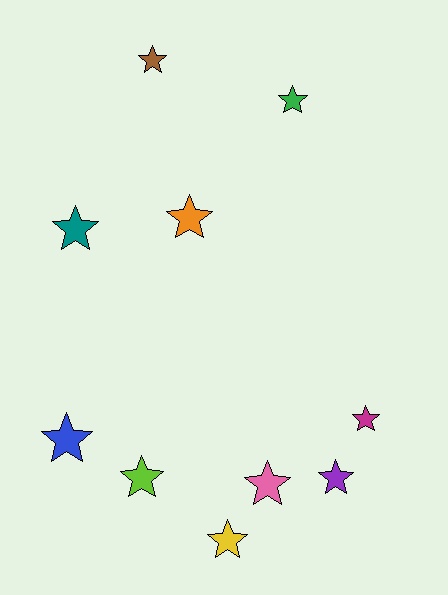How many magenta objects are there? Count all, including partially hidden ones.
There is 1 magenta object.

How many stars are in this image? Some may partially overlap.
There are 10 stars.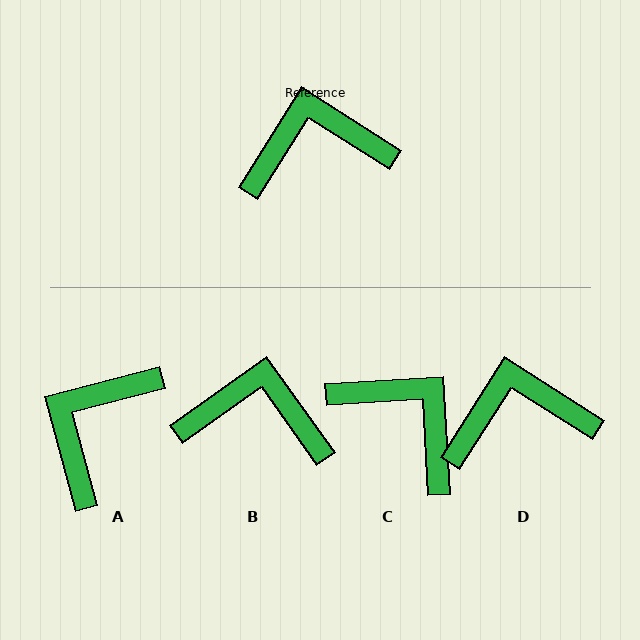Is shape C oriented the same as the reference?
No, it is off by about 54 degrees.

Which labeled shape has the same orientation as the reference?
D.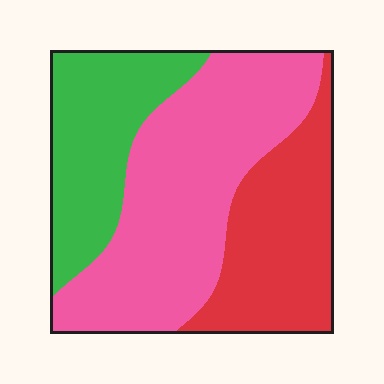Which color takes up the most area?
Pink, at roughly 45%.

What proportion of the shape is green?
Green takes up about one quarter (1/4) of the shape.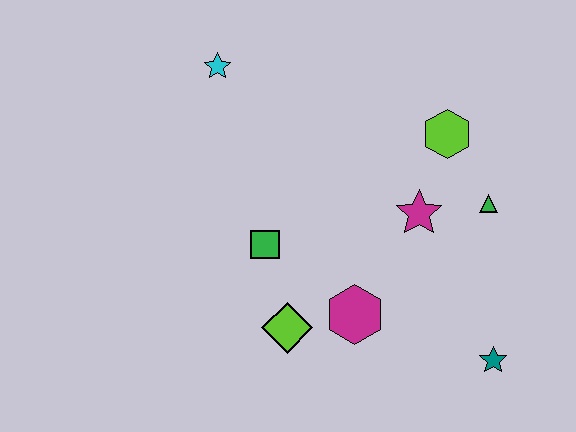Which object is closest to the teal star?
The magenta hexagon is closest to the teal star.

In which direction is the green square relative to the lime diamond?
The green square is above the lime diamond.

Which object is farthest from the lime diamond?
The cyan star is farthest from the lime diamond.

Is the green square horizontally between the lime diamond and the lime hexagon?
No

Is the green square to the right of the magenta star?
No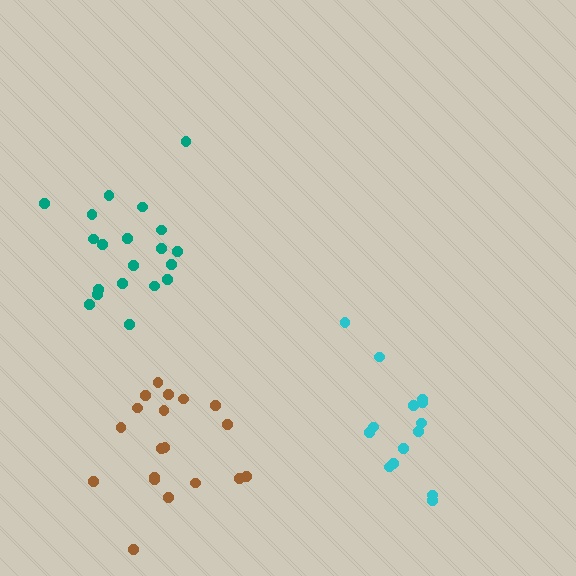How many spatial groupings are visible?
There are 3 spatial groupings.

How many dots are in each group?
Group 1: 14 dots, Group 2: 20 dots, Group 3: 19 dots (53 total).